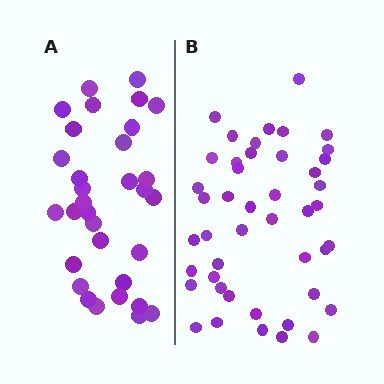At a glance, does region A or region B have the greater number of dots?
Region B (the right region) has more dots.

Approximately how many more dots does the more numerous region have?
Region B has approximately 15 more dots than region A.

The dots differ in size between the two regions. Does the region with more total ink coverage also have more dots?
No. Region A has more total ink coverage because its dots are larger, but region B actually contains more individual dots. Total area can be misleading — the number of items is what matters here.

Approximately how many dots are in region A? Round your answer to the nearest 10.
About 30 dots. (The exact count is 32, which rounds to 30.)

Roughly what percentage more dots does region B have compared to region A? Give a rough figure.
About 40% more.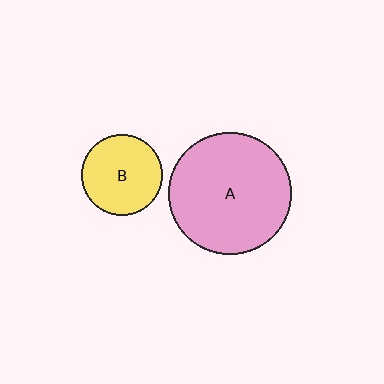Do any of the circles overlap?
No, none of the circles overlap.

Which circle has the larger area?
Circle A (pink).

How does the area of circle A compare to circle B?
Approximately 2.3 times.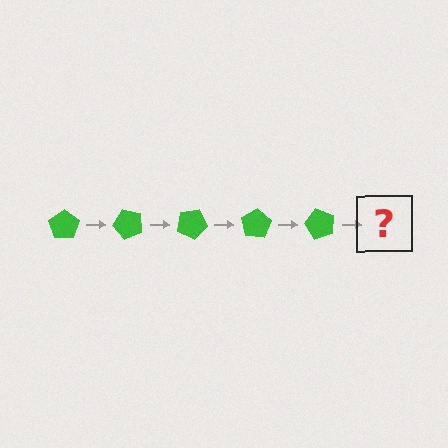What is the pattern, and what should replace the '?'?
The pattern is that the pentagon rotates 50 degrees each step. The '?' should be a green pentagon rotated 250 degrees.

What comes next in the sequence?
The next element should be a green pentagon rotated 250 degrees.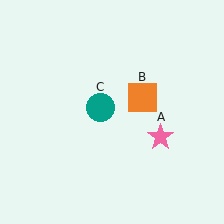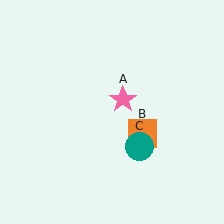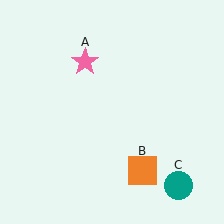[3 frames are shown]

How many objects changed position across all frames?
3 objects changed position: pink star (object A), orange square (object B), teal circle (object C).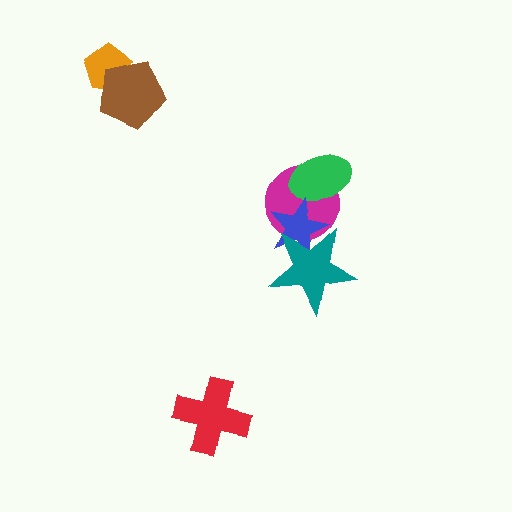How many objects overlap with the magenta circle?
3 objects overlap with the magenta circle.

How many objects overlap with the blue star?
3 objects overlap with the blue star.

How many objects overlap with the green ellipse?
2 objects overlap with the green ellipse.